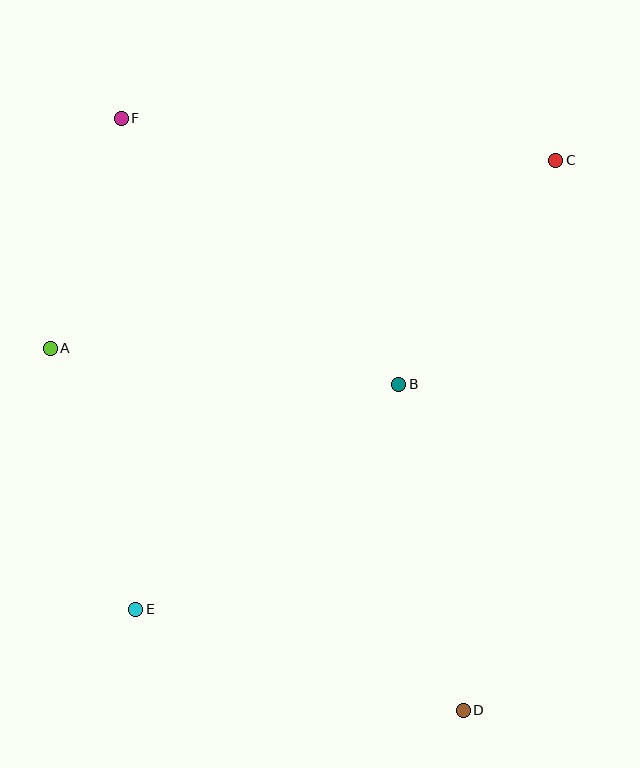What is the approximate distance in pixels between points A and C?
The distance between A and C is approximately 540 pixels.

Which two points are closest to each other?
Points A and F are closest to each other.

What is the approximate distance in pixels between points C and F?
The distance between C and F is approximately 437 pixels.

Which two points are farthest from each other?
Points D and F are farthest from each other.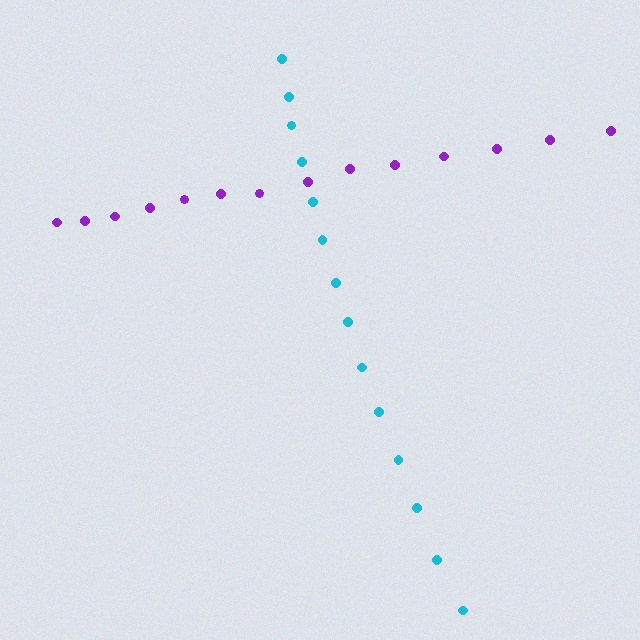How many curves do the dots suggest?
There are 2 distinct paths.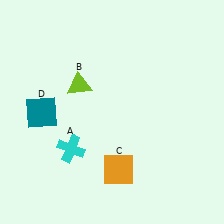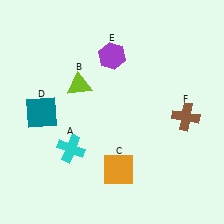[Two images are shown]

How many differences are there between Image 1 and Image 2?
There are 2 differences between the two images.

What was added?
A purple hexagon (E), a brown cross (F) were added in Image 2.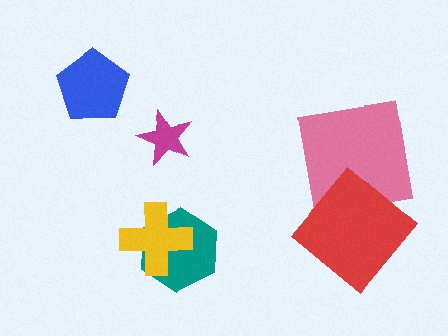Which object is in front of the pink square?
The red diamond is in front of the pink square.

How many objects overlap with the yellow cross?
1 object overlaps with the yellow cross.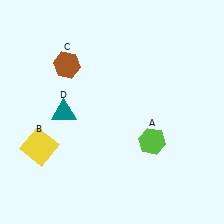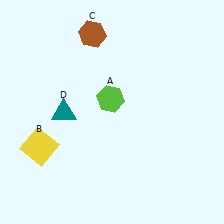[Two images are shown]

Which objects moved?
The objects that moved are: the lime hexagon (A), the brown hexagon (C).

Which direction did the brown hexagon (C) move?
The brown hexagon (C) moved up.